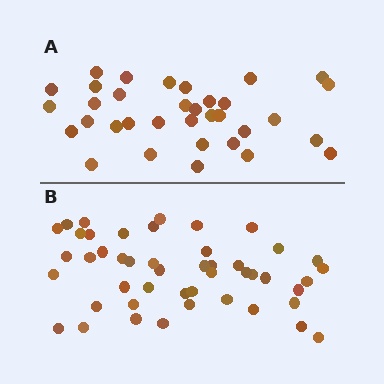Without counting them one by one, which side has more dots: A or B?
Region B (the bottom region) has more dots.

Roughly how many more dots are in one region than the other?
Region B has approximately 15 more dots than region A.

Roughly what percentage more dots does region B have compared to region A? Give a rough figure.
About 40% more.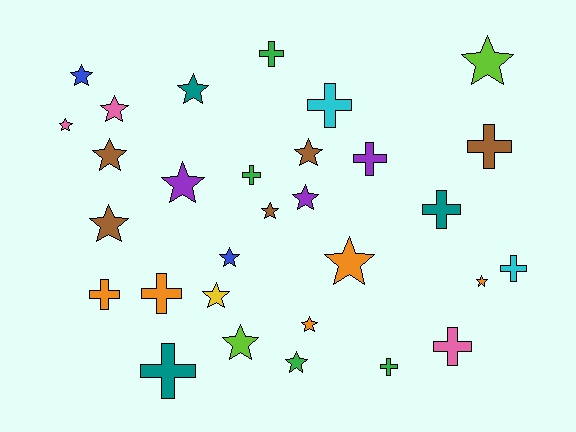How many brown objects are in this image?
There are 5 brown objects.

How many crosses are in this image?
There are 12 crosses.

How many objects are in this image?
There are 30 objects.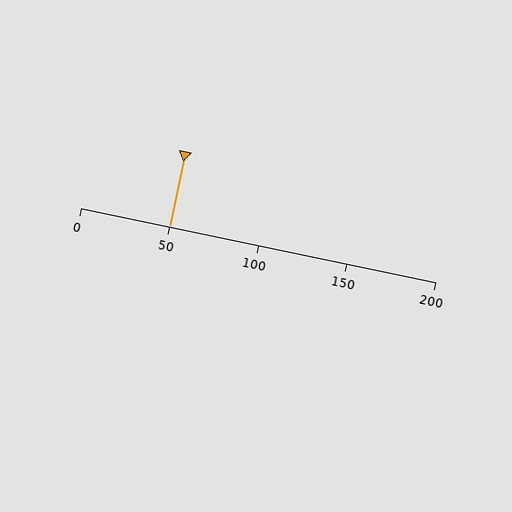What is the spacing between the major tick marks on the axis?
The major ticks are spaced 50 apart.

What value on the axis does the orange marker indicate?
The marker indicates approximately 50.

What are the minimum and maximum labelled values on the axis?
The axis runs from 0 to 200.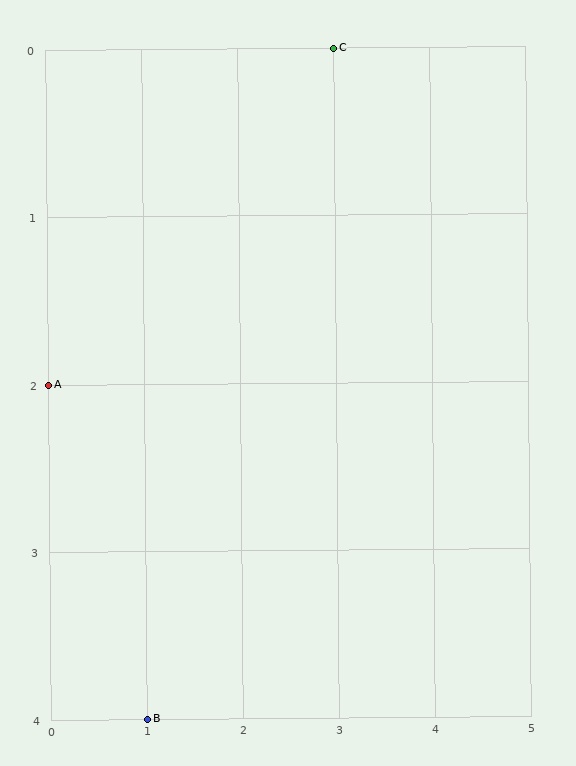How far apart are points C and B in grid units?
Points C and B are 2 columns and 4 rows apart (about 4.5 grid units diagonally).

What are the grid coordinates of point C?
Point C is at grid coordinates (3, 0).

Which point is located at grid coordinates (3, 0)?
Point C is at (3, 0).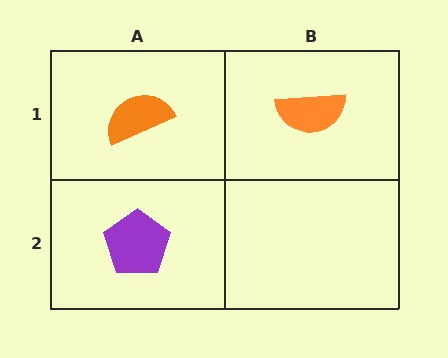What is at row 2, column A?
A purple pentagon.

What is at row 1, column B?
An orange semicircle.